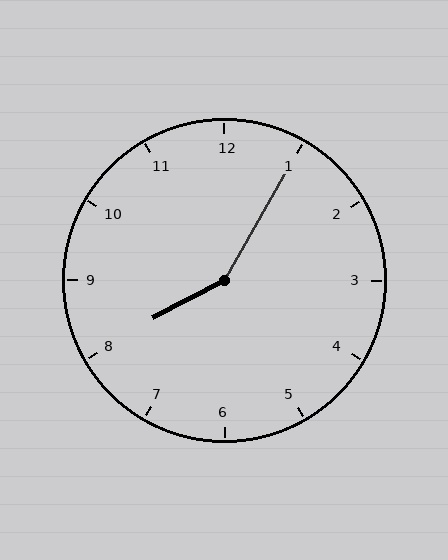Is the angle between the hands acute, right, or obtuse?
It is obtuse.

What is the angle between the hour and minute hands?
Approximately 148 degrees.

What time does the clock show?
8:05.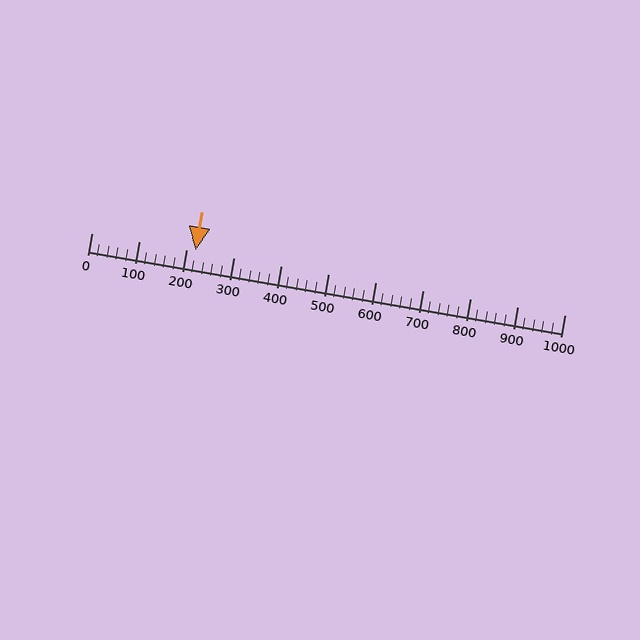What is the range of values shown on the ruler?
The ruler shows values from 0 to 1000.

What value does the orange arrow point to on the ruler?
The orange arrow points to approximately 220.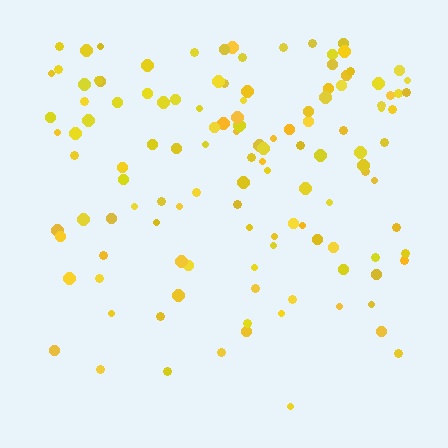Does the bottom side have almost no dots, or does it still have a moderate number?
Still a moderate number, just noticeably fewer than the top.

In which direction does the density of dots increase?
From bottom to top, with the top side densest.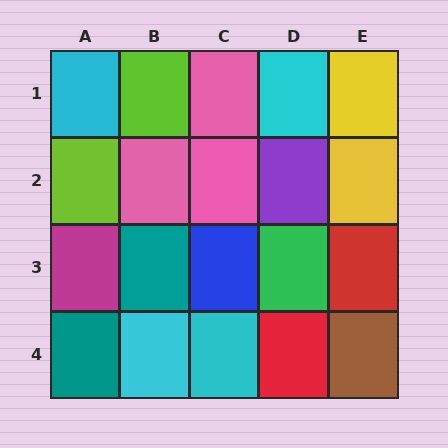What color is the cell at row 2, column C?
Pink.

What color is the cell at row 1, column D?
Cyan.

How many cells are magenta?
1 cell is magenta.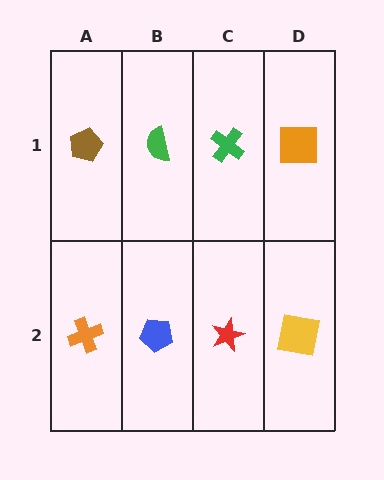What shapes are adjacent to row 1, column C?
A red star (row 2, column C), a green semicircle (row 1, column B), an orange square (row 1, column D).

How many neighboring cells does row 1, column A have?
2.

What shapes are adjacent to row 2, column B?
A green semicircle (row 1, column B), an orange cross (row 2, column A), a red star (row 2, column C).